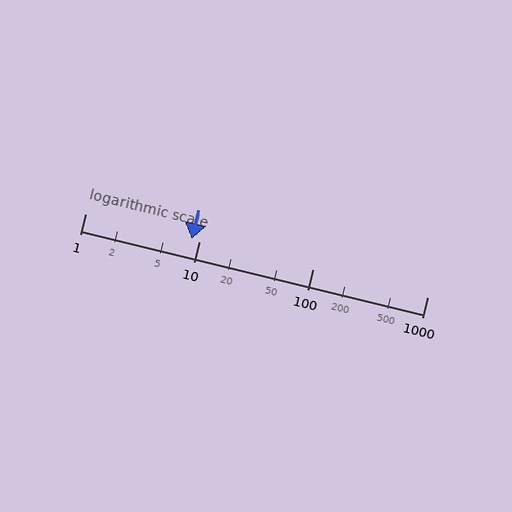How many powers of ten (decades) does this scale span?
The scale spans 3 decades, from 1 to 1000.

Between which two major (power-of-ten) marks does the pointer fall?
The pointer is between 1 and 10.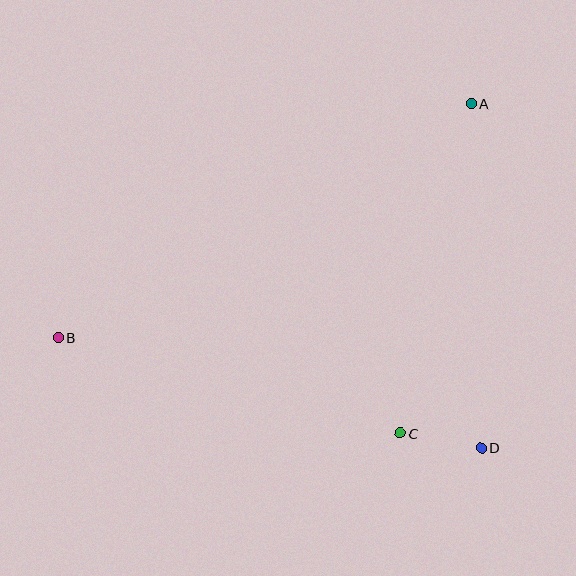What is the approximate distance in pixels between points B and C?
The distance between B and C is approximately 355 pixels.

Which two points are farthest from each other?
Points A and B are farthest from each other.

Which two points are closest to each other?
Points C and D are closest to each other.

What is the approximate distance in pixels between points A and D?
The distance between A and D is approximately 344 pixels.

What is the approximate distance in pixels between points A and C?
The distance between A and C is approximately 337 pixels.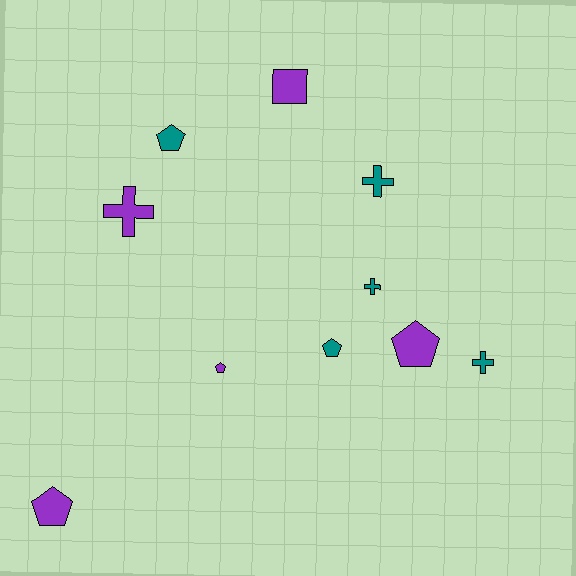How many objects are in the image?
There are 10 objects.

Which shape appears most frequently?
Pentagon, with 5 objects.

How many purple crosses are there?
There is 1 purple cross.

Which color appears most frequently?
Teal, with 5 objects.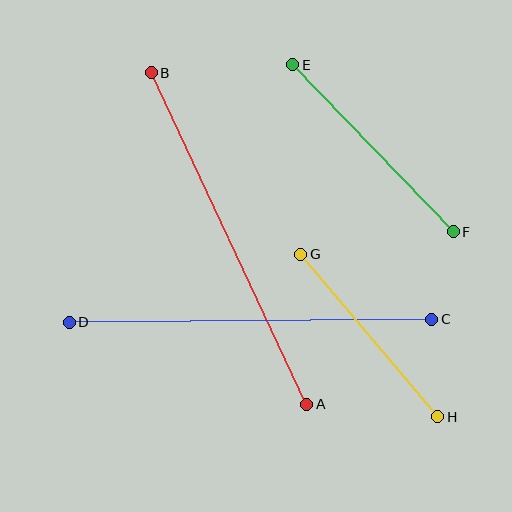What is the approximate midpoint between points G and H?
The midpoint is at approximately (369, 336) pixels.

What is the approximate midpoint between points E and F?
The midpoint is at approximately (373, 148) pixels.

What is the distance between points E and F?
The distance is approximately 232 pixels.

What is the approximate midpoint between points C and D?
The midpoint is at approximately (251, 321) pixels.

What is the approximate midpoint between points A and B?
The midpoint is at approximately (229, 239) pixels.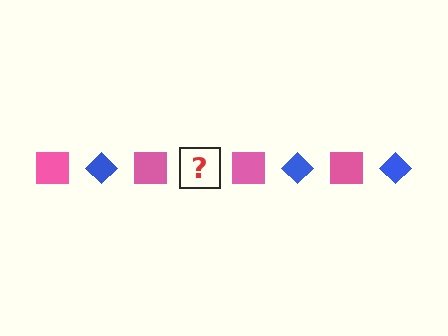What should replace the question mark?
The question mark should be replaced with a blue diamond.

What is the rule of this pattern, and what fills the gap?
The rule is that the pattern alternates between pink square and blue diamond. The gap should be filled with a blue diamond.